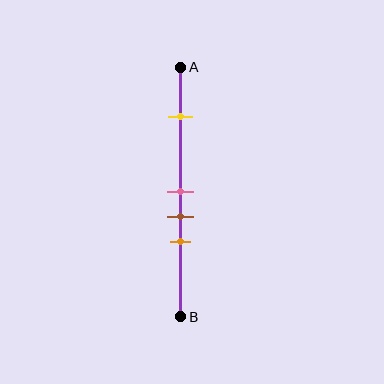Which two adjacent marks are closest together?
The pink and brown marks are the closest adjacent pair.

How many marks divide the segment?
There are 4 marks dividing the segment.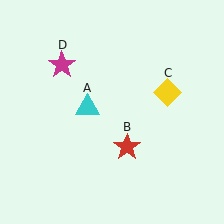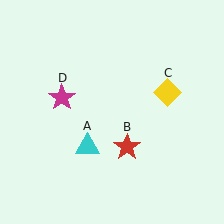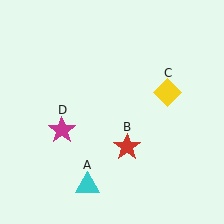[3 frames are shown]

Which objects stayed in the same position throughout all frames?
Red star (object B) and yellow diamond (object C) remained stationary.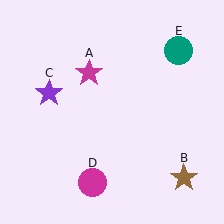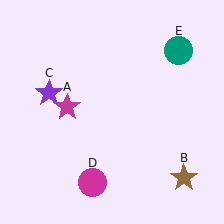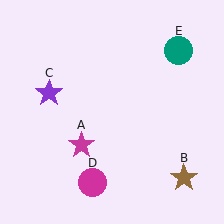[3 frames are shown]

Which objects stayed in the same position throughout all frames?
Brown star (object B) and purple star (object C) and magenta circle (object D) and teal circle (object E) remained stationary.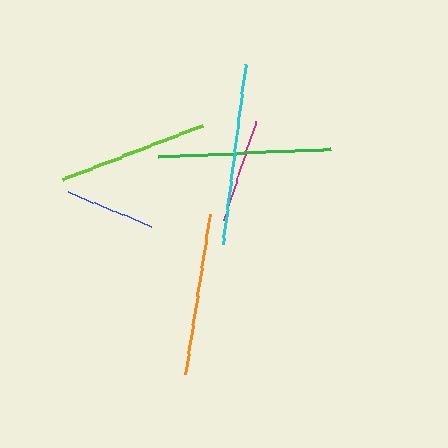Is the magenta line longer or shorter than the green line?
The green line is longer than the magenta line.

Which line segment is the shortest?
The blue line is the shortest at approximately 90 pixels.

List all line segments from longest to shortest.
From longest to shortest: cyan, green, orange, lime, magenta, blue.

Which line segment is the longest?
The cyan line is the longest at approximately 181 pixels.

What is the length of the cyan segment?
The cyan segment is approximately 181 pixels long.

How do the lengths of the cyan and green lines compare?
The cyan and green lines are approximately the same length.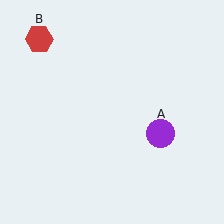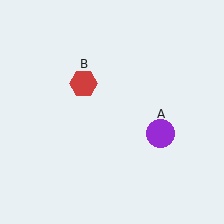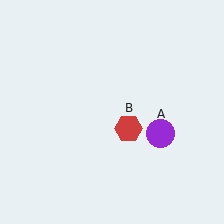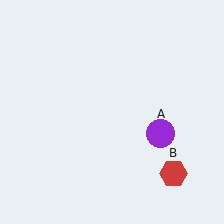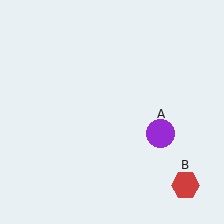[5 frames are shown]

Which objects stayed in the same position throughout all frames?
Purple circle (object A) remained stationary.